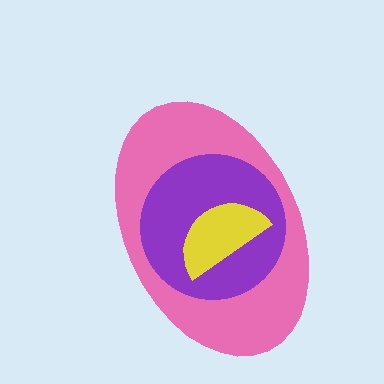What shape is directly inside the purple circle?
The yellow semicircle.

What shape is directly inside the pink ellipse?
The purple circle.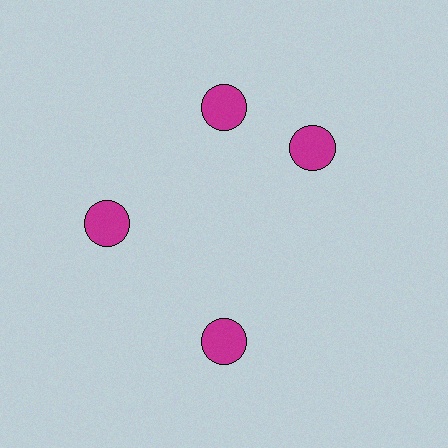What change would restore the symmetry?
The symmetry would be restored by rotating it back into even spacing with its neighbors so that all 4 circles sit at equal angles and equal distance from the center.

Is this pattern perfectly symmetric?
No. The 4 magenta circles are arranged in a ring, but one element near the 3 o'clock position is rotated out of alignment along the ring, breaking the 4-fold rotational symmetry.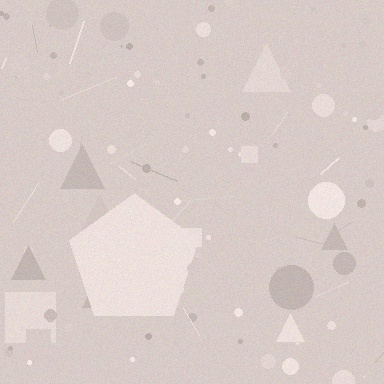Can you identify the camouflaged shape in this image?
The camouflaged shape is a pentagon.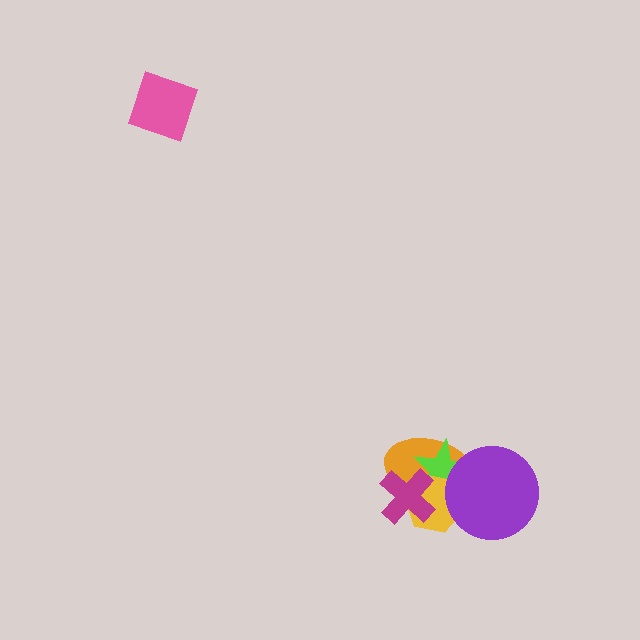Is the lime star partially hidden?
Yes, it is partially covered by another shape.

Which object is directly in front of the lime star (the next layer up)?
The yellow hexagon is directly in front of the lime star.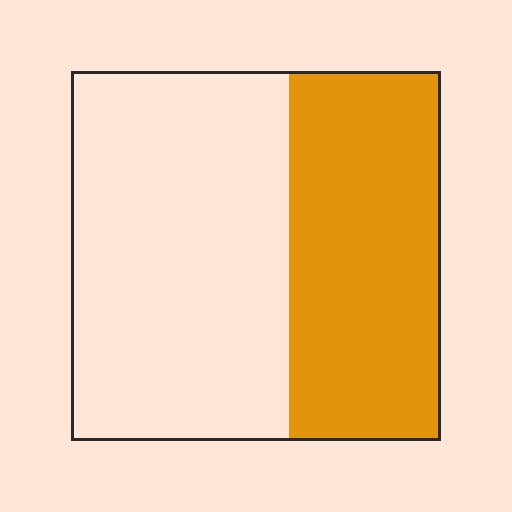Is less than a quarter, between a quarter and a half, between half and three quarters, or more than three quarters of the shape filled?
Between a quarter and a half.